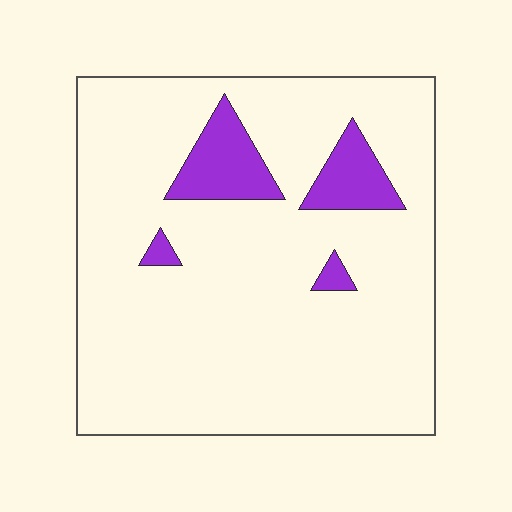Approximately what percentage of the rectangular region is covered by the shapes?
Approximately 10%.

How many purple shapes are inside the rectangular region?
4.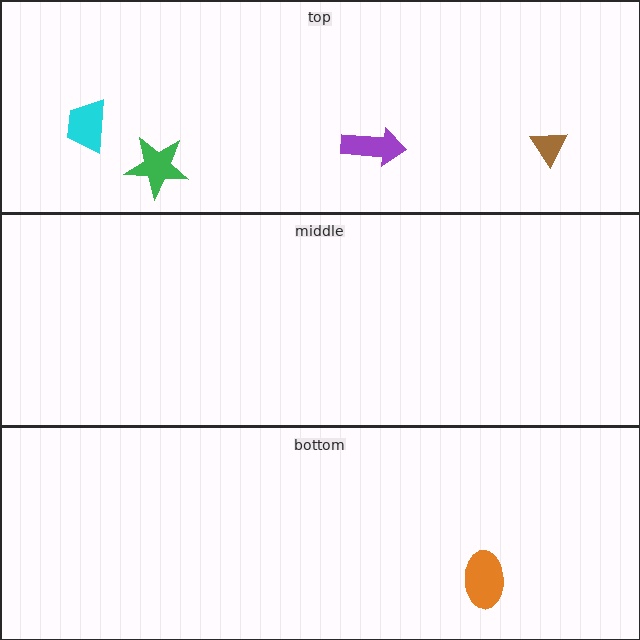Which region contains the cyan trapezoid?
The top region.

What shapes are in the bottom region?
The orange ellipse.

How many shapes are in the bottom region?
1.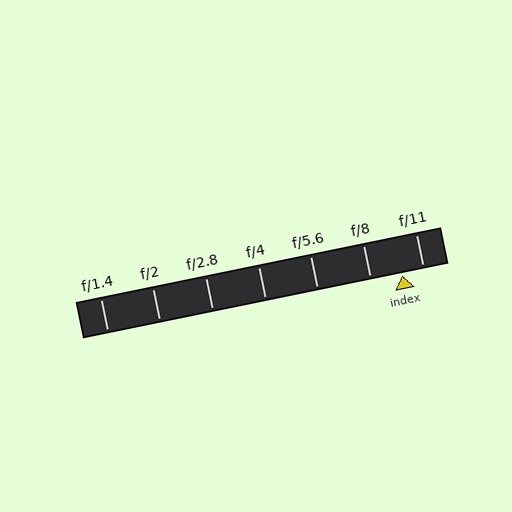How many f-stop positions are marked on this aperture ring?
There are 7 f-stop positions marked.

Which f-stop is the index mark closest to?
The index mark is closest to f/11.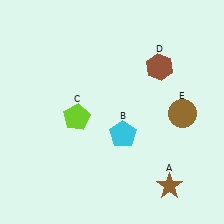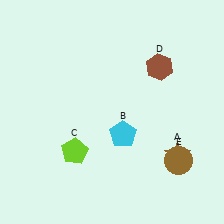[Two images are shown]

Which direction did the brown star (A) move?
The brown star (A) moved up.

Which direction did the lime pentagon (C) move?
The lime pentagon (C) moved down.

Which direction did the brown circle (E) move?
The brown circle (E) moved down.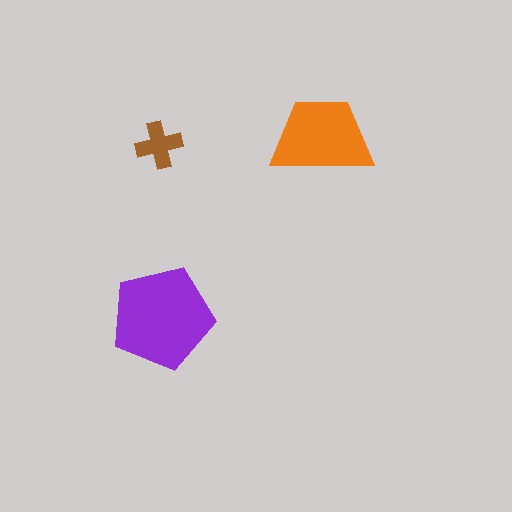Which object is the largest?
The purple pentagon.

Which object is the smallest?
The brown cross.